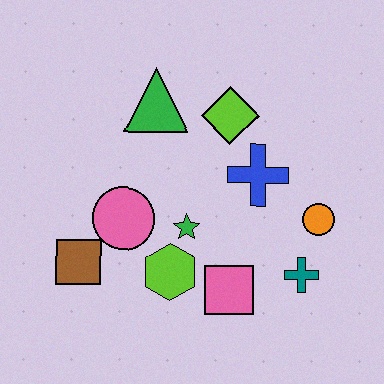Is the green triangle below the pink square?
No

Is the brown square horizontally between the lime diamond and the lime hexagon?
No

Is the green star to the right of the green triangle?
Yes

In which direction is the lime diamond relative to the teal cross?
The lime diamond is above the teal cross.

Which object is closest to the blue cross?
The lime diamond is closest to the blue cross.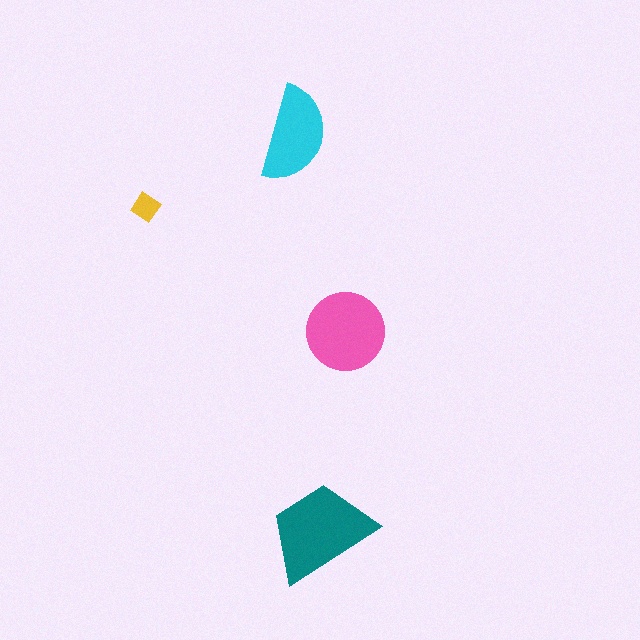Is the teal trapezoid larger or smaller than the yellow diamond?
Larger.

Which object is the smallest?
The yellow diamond.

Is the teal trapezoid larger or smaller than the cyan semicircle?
Larger.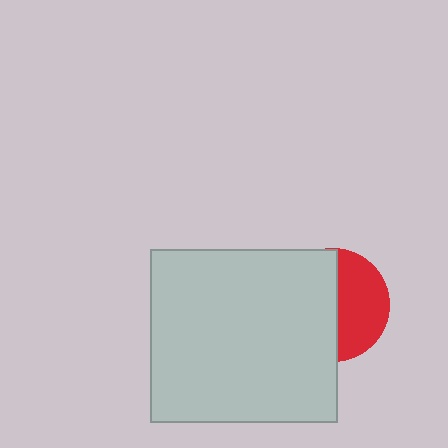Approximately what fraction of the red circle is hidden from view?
Roughly 55% of the red circle is hidden behind the light gray rectangle.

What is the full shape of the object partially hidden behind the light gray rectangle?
The partially hidden object is a red circle.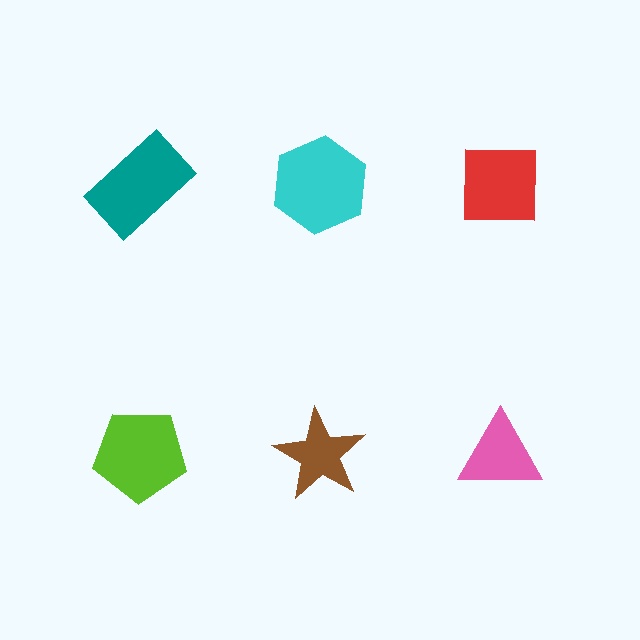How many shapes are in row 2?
3 shapes.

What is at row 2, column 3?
A pink triangle.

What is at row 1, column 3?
A red square.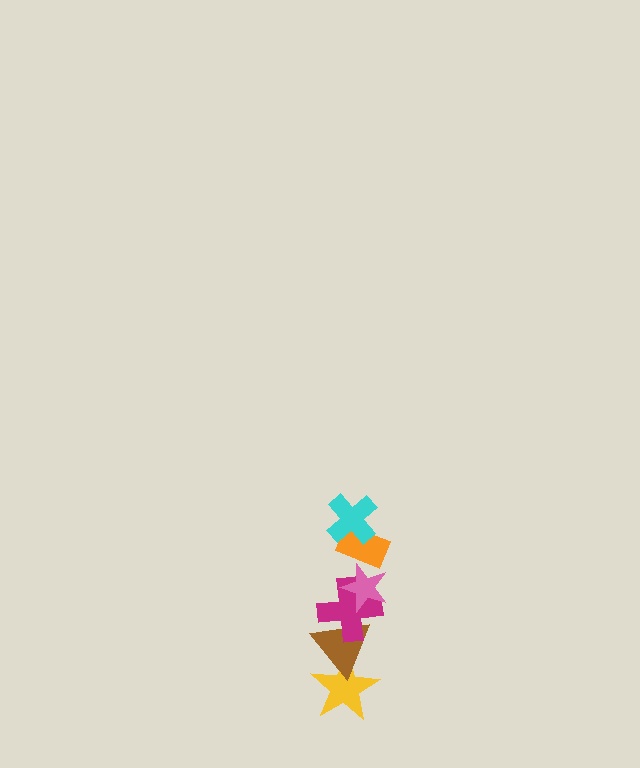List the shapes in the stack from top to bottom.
From top to bottom: the cyan cross, the orange rectangle, the pink star, the magenta cross, the brown triangle, the yellow star.